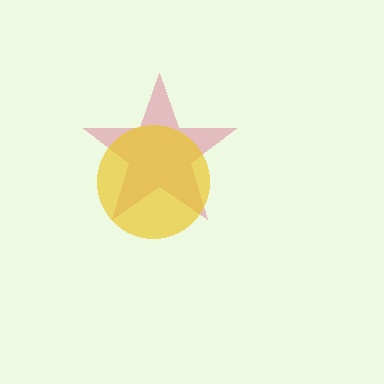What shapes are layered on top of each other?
The layered shapes are: a pink star, a yellow circle.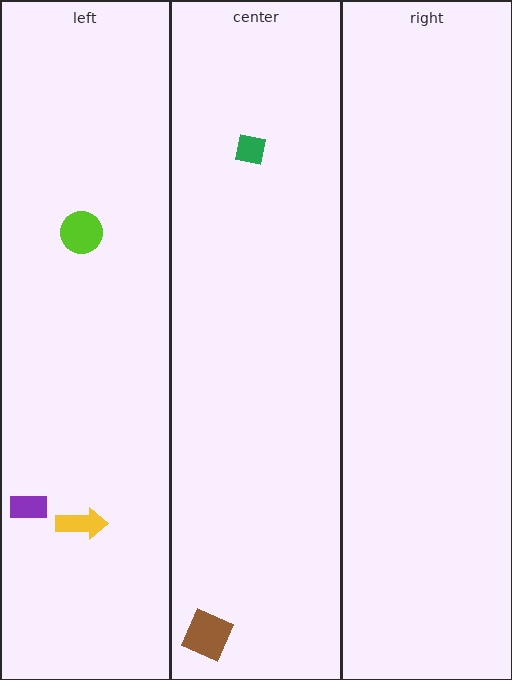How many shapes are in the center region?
2.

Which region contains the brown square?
The center region.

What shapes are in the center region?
The brown square, the green square.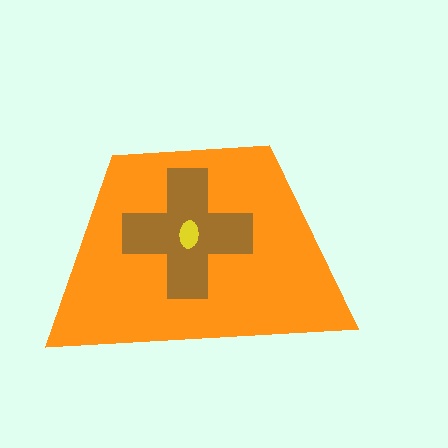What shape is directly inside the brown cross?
The yellow ellipse.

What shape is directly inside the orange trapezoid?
The brown cross.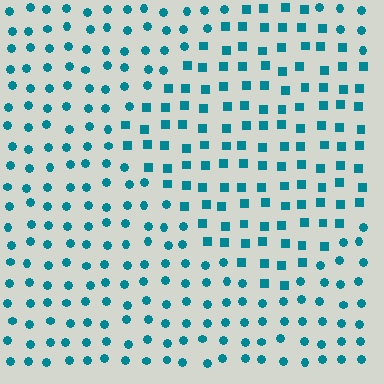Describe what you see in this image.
The image is filled with small teal elements arranged in a uniform grid. A diamond-shaped region contains squares, while the surrounding area contains circles. The boundary is defined purely by the change in element shape.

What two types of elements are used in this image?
The image uses squares inside the diamond region and circles outside it.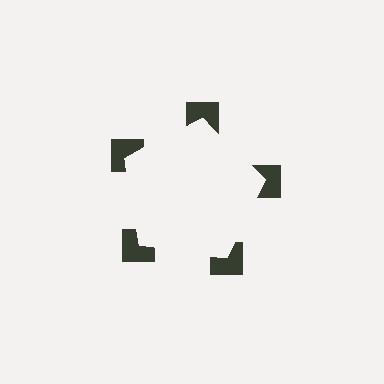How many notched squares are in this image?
There are 5 — one at each vertex of the illusory pentagon.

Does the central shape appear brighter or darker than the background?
It typically appears slightly brighter than the background, even though no actual brightness change is drawn.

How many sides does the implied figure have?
5 sides.